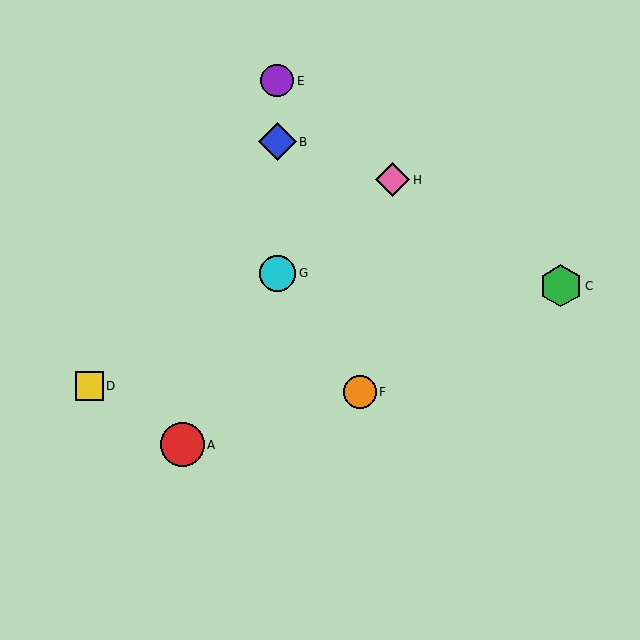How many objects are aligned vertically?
3 objects (B, E, G) are aligned vertically.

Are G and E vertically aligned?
Yes, both are at x≈277.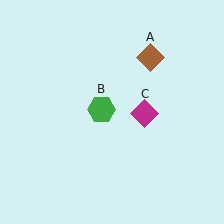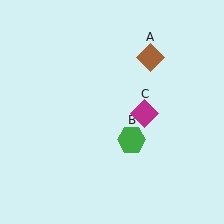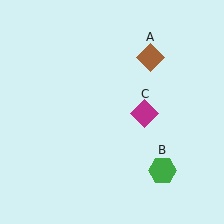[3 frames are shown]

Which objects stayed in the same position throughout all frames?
Brown diamond (object A) and magenta diamond (object C) remained stationary.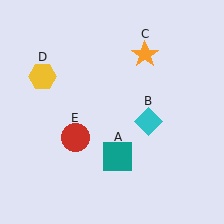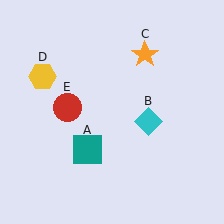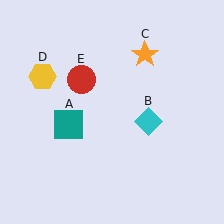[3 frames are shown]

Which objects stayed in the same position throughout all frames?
Cyan diamond (object B) and orange star (object C) and yellow hexagon (object D) remained stationary.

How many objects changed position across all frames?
2 objects changed position: teal square (object A), red circle (object E).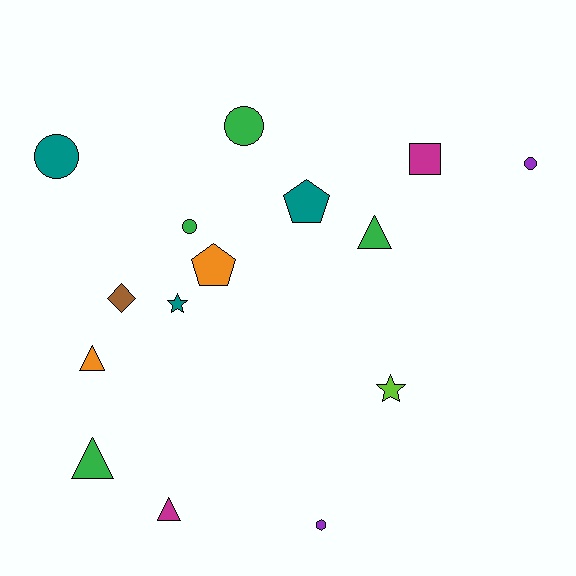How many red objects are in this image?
There are no red objects.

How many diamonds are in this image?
There is 1 diamond.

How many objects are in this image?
There are 15 objects.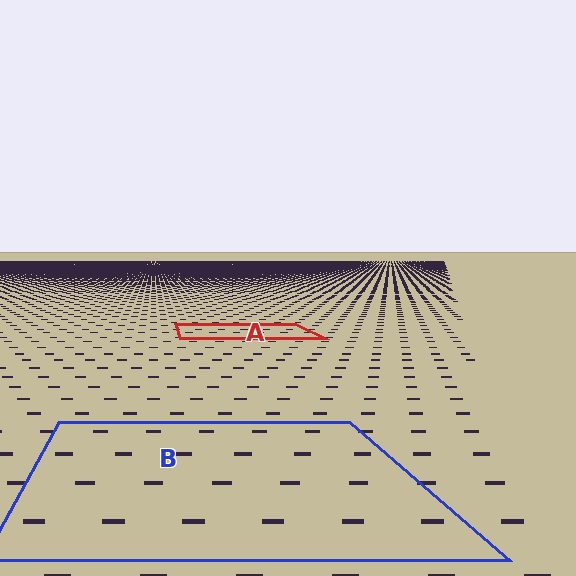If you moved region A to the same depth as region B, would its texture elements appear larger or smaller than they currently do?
They would appear larger. At a closer depth, the same texture elements are projected at a bigger on-screen size.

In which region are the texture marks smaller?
The texture marks are smaller in region A, because it is farther away.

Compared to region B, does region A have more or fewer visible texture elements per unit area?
Region A has more texture elements per unit area — they are packed more densely because it is farther away.